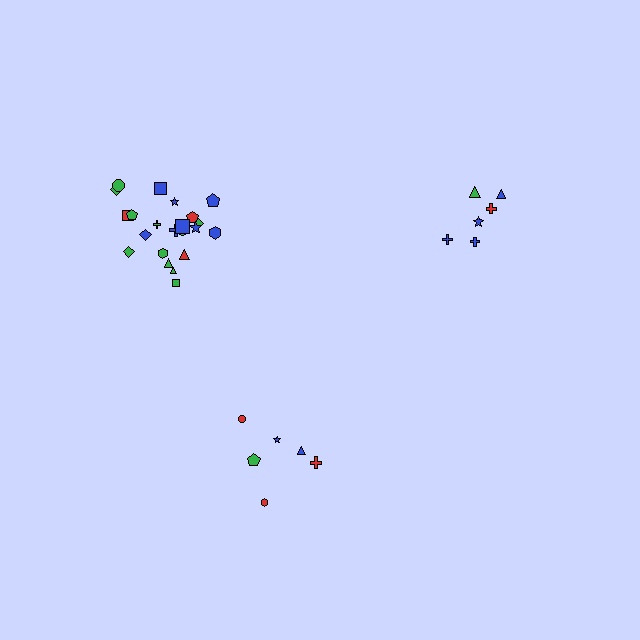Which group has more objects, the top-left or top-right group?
The top-left group.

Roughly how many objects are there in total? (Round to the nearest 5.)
Roughly 35 objects in total.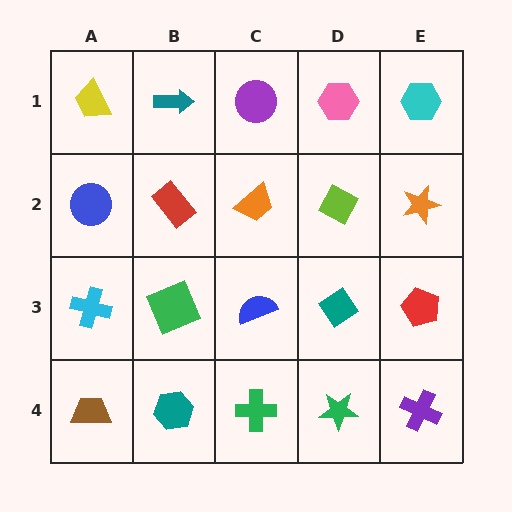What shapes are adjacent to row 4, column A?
A cyan cross (row 3, column A), a teal hexagon (row 4, column B).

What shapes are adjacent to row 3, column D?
A lime diamond (row 2, column D), a green star (row 4, column D), a blue semicircle (row 3, column C), a red pentagon (row 3, column E).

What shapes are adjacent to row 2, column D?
A pink hexagon (row 1, column D), a teal diamond (row 3, column D), an orange trapezoid (row 2, column C), an orange star (row 2, column E).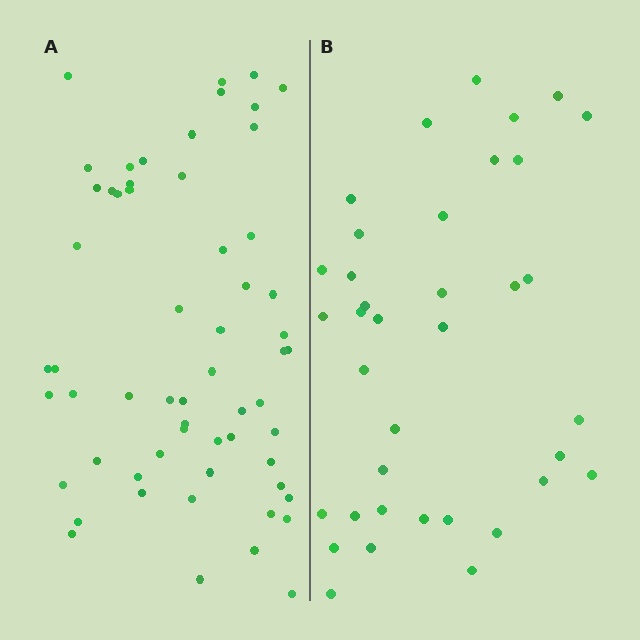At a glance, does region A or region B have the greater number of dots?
Region A (the left region) has more dots.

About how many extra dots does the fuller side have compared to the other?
Region A has approximately 20 more dots than region B.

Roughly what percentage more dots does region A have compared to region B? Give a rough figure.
About 60% more.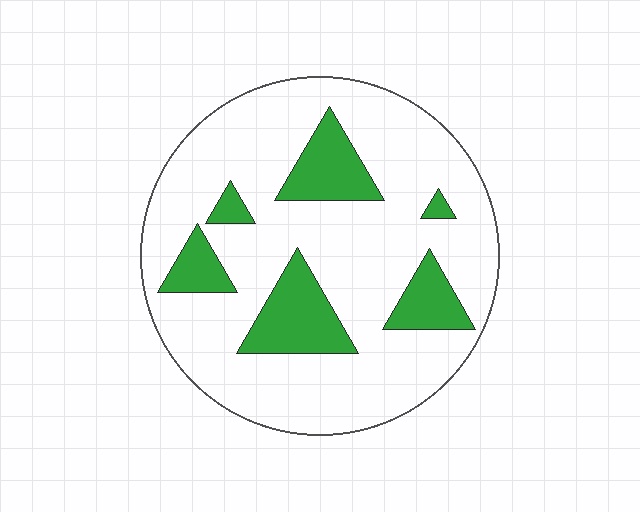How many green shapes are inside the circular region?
6.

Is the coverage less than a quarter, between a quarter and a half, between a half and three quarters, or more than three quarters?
Less than a quarter.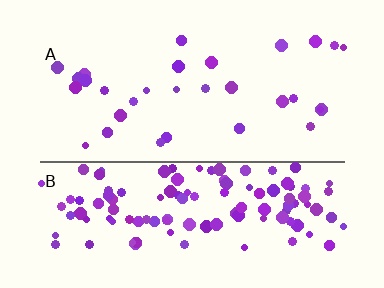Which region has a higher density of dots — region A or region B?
B (the bottom).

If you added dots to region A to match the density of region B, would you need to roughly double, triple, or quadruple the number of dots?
Approximately quadruple.